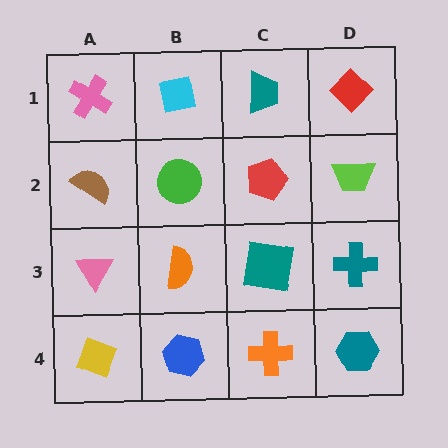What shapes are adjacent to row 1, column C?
A red pentagon (row 2, column C), a cyan square (row 1, column B), a red diamond (row 1, column D).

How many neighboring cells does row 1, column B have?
3.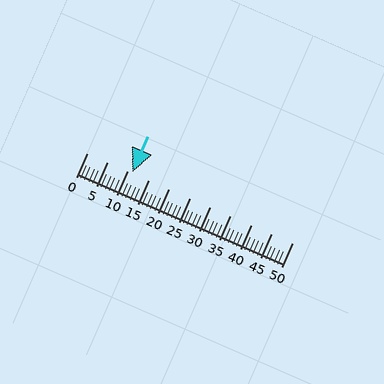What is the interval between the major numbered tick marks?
The major tick marks are spaced 5 units apart.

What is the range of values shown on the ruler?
The ruler shows values from 0 to 50.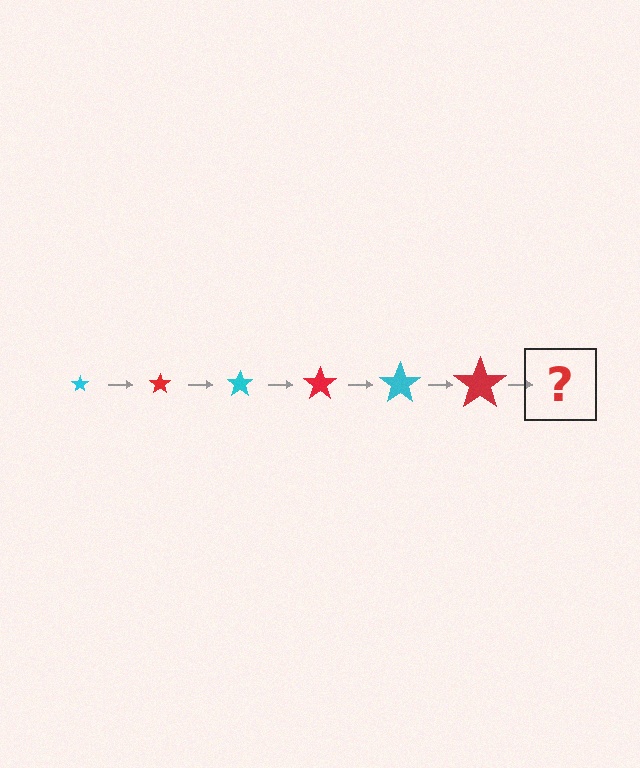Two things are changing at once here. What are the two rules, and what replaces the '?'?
The two rules are that the star grows larger each step and the color cycles through cyan and red. The '?' should be a cyan star, larger than the previous one.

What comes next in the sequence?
The next element should be a cyan star, larger than the previous one.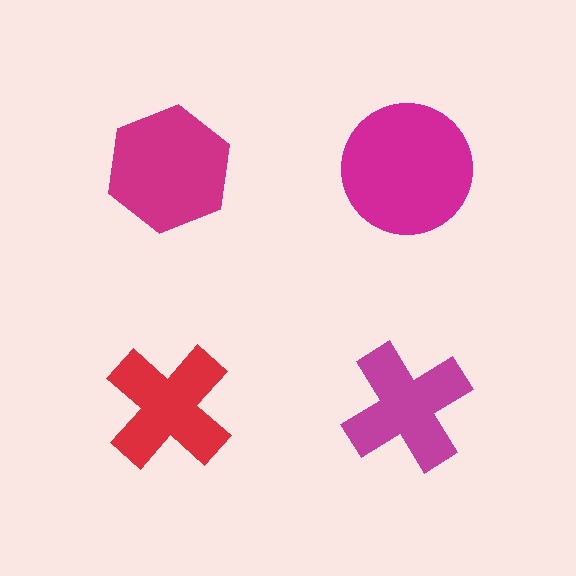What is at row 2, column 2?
A magenta cross.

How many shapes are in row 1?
2 shapes.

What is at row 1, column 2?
A magenta circle.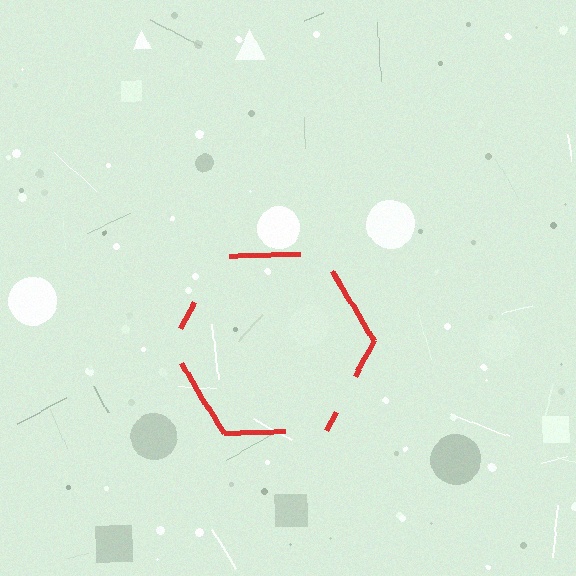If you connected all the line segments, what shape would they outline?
They would outline a hexagon.